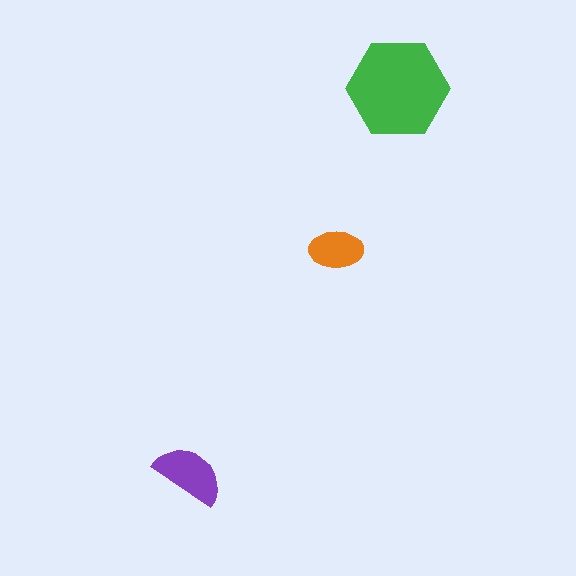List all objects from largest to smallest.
The green hexagon, the purple semicircle, the orange ellipse.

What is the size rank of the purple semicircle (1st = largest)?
2nd.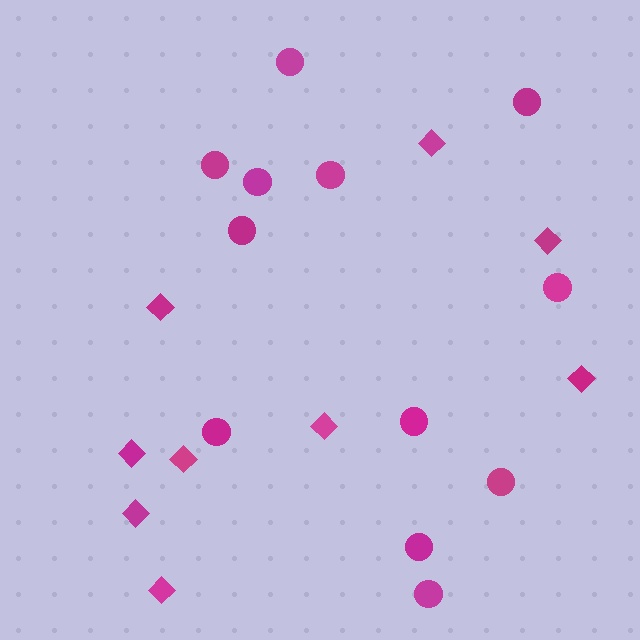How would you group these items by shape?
There are 2 groups: one group of diamonds (9) and one group of circles (12).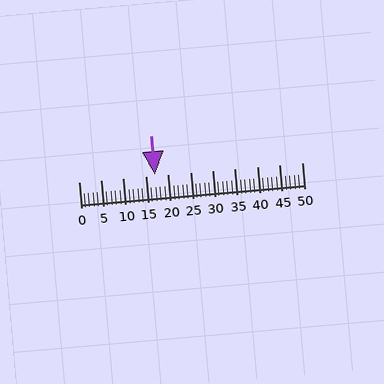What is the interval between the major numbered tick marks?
The major tick marks are spaced 5 units apart.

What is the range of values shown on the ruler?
The ruler shows values from 0 to 50.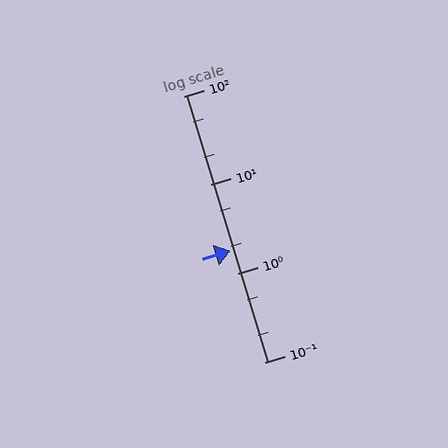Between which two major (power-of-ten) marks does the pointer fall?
The pointer is between 1 and 10.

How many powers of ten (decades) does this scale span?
The scale spans 3 decades, from 0.1 to 100.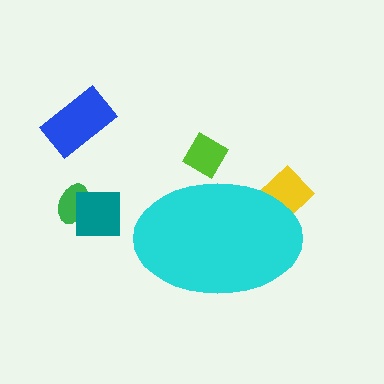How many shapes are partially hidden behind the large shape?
2 shapes are partially hidden.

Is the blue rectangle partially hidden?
No, the blue rectangle is fully visible.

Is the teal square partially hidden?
No, the teal square is fully visible.